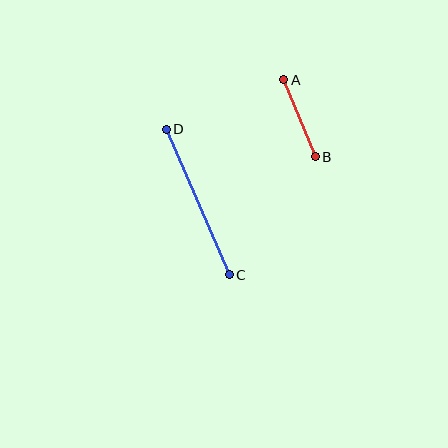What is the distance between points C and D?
The distance is approximately 158 pixels.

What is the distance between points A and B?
The distance is approximately 83 pixels.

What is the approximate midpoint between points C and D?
The midpoint is at approximately (198, 202) pixels.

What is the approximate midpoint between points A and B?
The midpoint is at approximately (300, 118) pixels.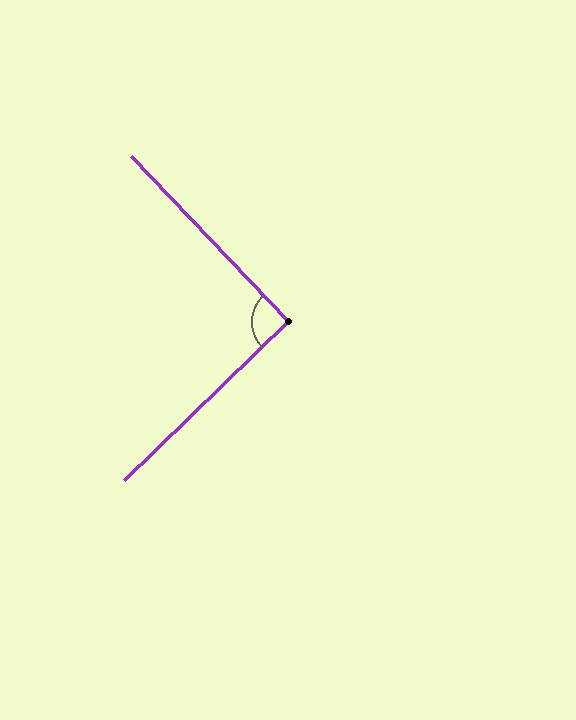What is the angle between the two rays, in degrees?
Approximately 91 degrees.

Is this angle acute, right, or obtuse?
It is approximately a right angle.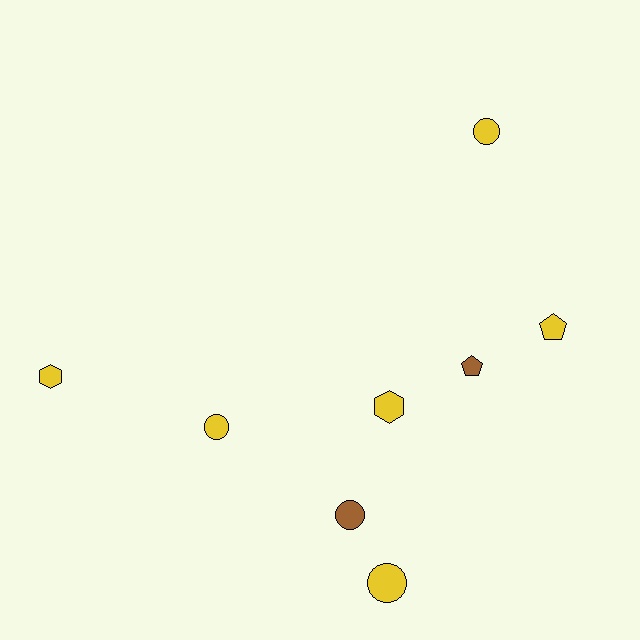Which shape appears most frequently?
Circle, with 4 objects.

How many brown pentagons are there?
There is 1 brown pentagon.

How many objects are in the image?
There are 8 objects.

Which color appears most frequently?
Yellow, with 6 objects.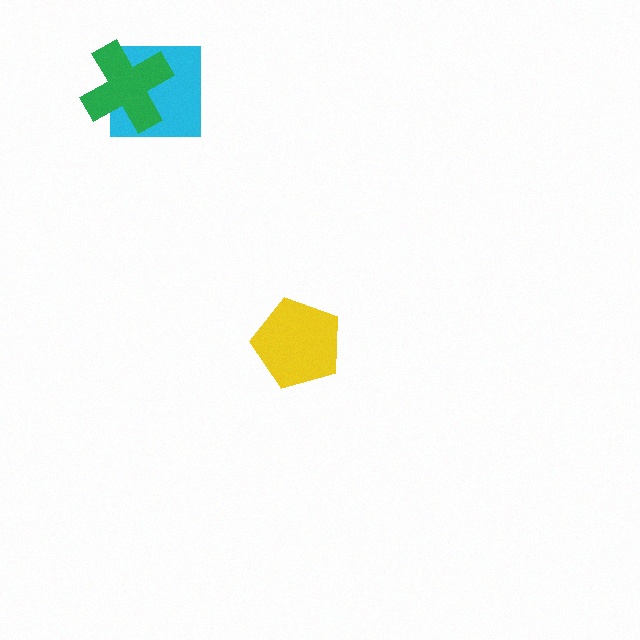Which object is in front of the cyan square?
The green cross is in front of the cyan square.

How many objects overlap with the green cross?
1 object overlaps with the green cross.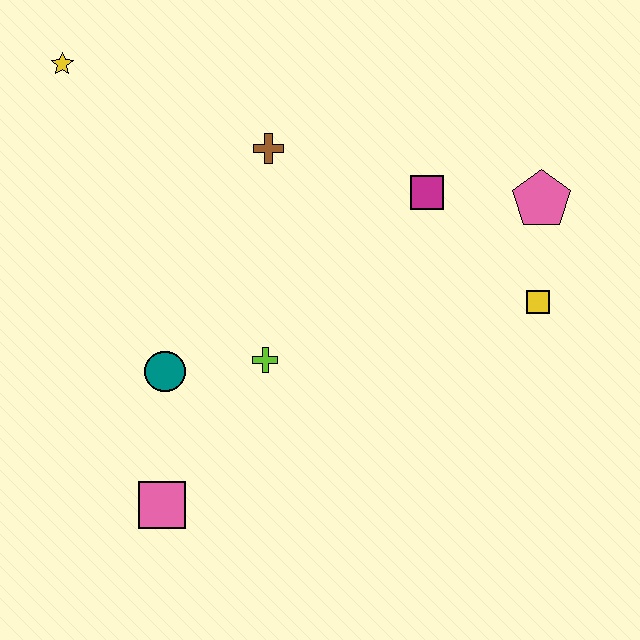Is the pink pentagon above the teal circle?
Yes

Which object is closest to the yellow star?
The brown cross is closest to the yellow star.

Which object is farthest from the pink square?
The pink pentagon is farthest from the pink square.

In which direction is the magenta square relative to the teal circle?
The magenta square is to the right of the teal circle.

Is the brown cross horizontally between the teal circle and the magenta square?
Yes